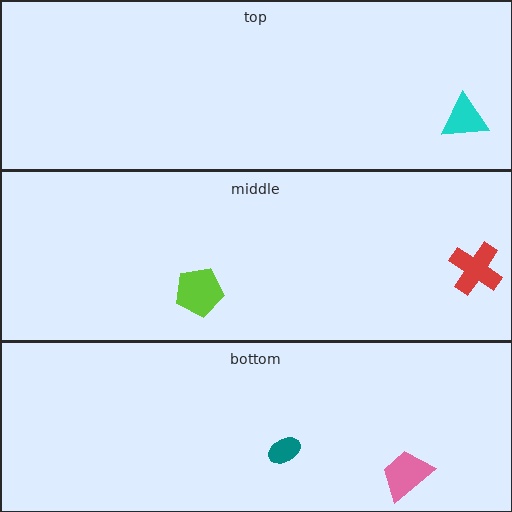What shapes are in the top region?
The cyan triangle.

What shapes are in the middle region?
The lime pentagon, the red cross.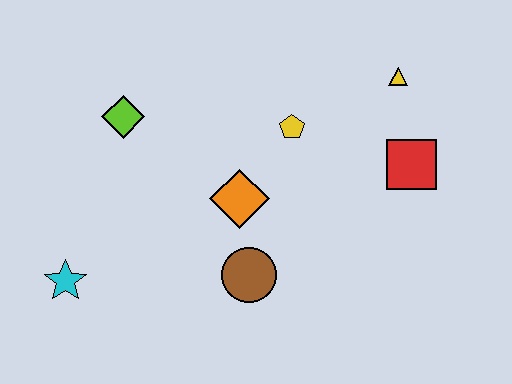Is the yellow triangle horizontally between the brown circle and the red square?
Yes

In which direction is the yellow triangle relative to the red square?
The yellow triangle is above the red square.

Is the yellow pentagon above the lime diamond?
No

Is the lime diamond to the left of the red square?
Yes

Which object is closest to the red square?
The yellow triangle is closest to the red square.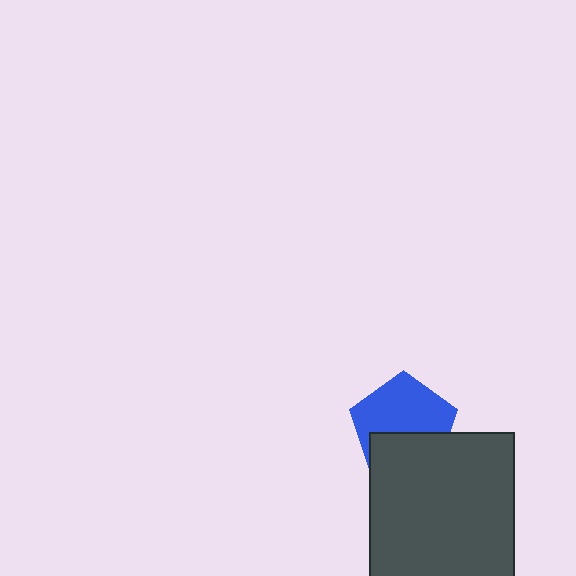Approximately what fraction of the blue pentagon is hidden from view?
Roughly 40% of the blue pentagon is hidden behind the dark gray square.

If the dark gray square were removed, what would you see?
You would see the complete blue pentagon.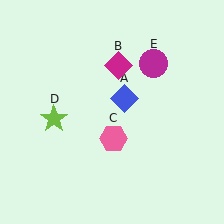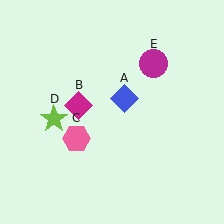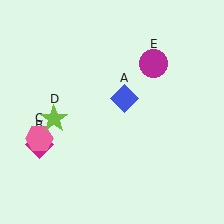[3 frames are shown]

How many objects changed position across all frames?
2 objects changed position: magenta diamond (object B), pink hexagon (object C).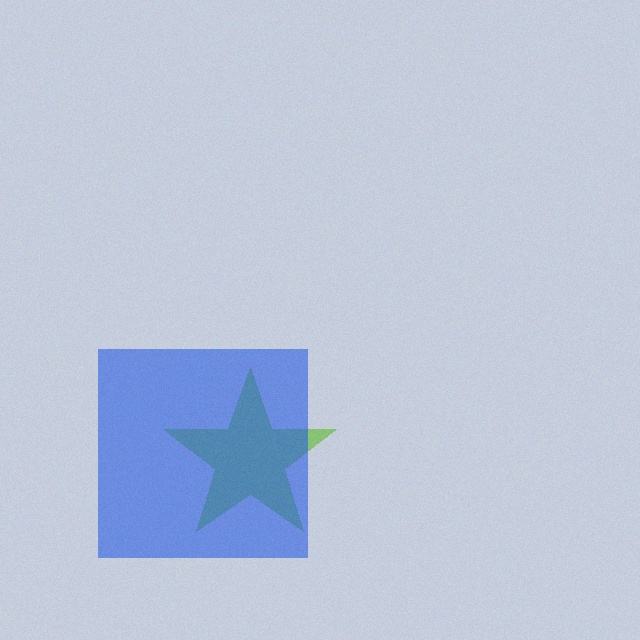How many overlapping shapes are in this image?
There are 2 overlapping shapes in the image.